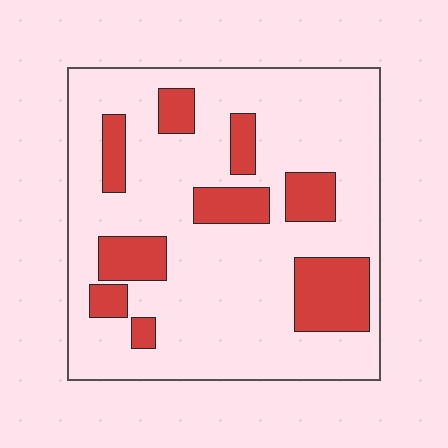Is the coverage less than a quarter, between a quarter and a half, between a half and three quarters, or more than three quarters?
Less than a quarter.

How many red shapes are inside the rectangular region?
9.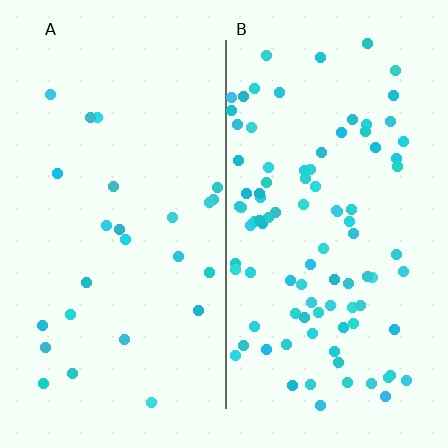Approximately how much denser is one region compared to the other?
Approximately 3.6× — region B over region A.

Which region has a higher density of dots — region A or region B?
B (the right).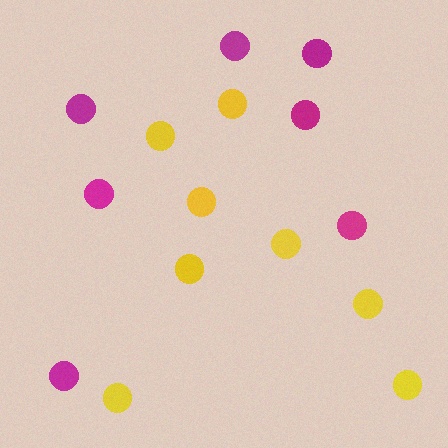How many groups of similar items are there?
There are 2 groups: one group of magenta circles (7) and one group of yellow circles (8).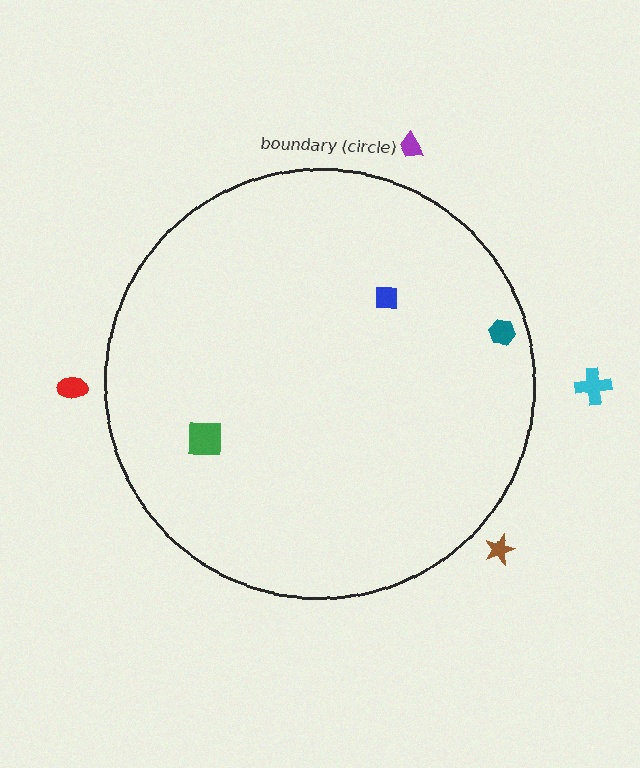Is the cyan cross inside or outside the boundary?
Outside.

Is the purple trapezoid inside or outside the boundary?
Outside.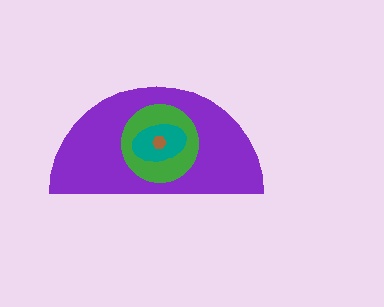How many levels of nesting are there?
4.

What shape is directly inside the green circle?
The teal ellipse.